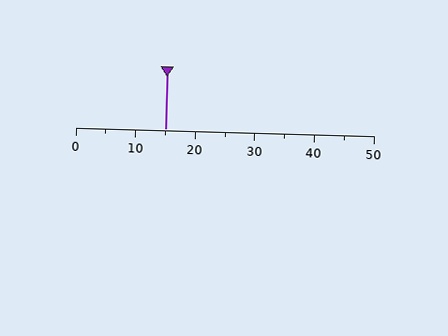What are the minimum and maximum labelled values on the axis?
The axis runs from 0 to 50.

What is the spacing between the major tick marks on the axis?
The major ticks are spaced 10 apart.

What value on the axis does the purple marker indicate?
The marker indicates approximately 15.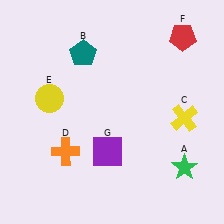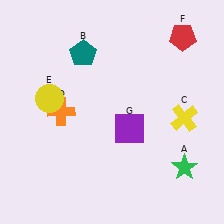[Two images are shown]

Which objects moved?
The objects that moved are: the orange cross (D), the purple square (G).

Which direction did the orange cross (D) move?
The orange cross (D) moved up.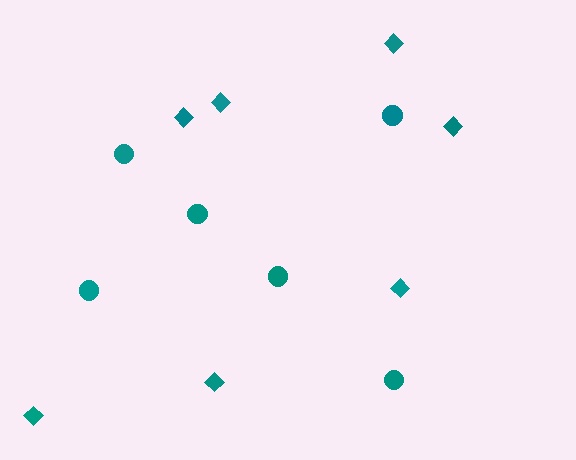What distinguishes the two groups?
There are 2 groups: one group of circles (6) and one group of diamonds (7).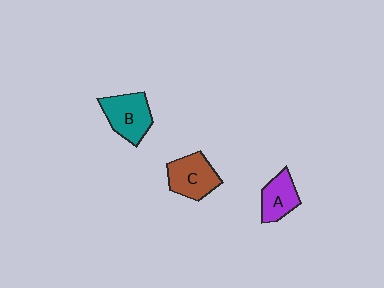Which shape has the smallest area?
Shape A (purple).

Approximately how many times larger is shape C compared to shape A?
Approximately 1.2 times.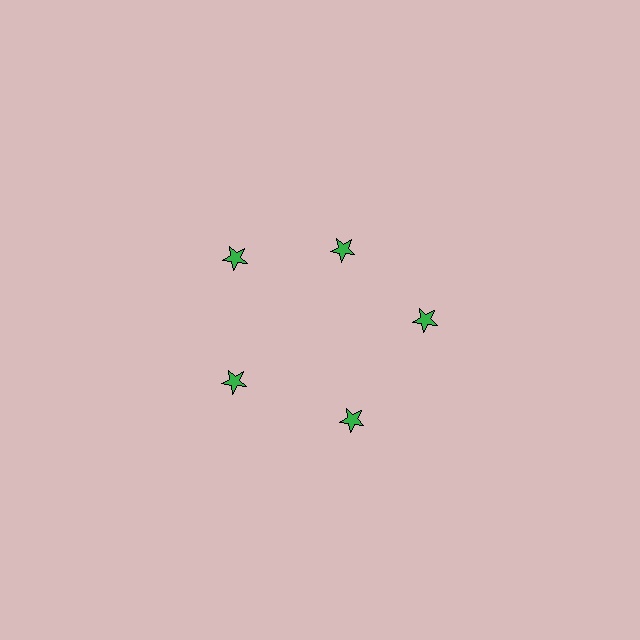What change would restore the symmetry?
The symmetry would be restored by moving it outward, back onto the ring so that all 5 stars sit at equal angles and equal distance from the center.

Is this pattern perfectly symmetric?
No. The 5 green stars are arranged in a ring, but one element near the 1 o'clock position is pulled inward toward the center, breaking the 5-fold rotational symmetry.